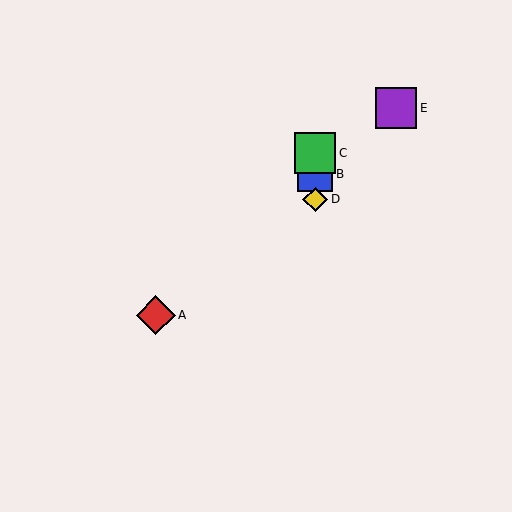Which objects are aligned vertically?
Objects B, C, D are aligned vertically.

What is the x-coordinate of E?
Object E is at x≈396.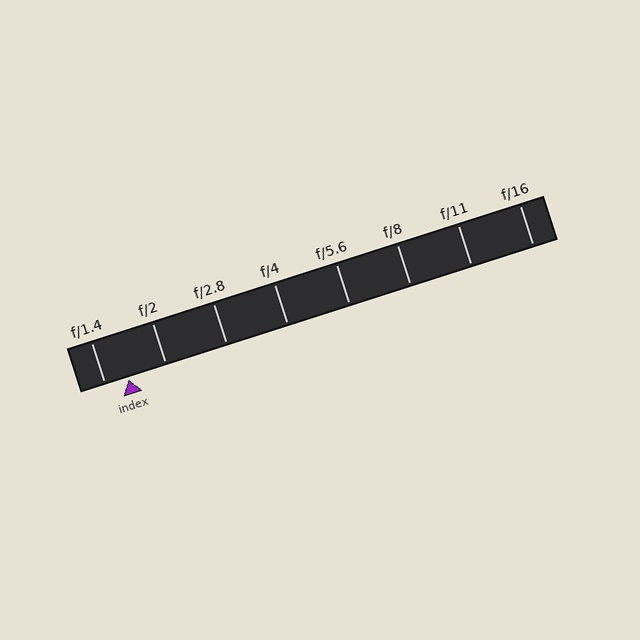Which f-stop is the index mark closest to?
The index mark is closest to f/1.4.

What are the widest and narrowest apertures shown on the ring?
The widest aperture shown is f/1.4 and the narrowest is f/16.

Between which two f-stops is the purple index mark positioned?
The index mark is between f/1.4 and f/2.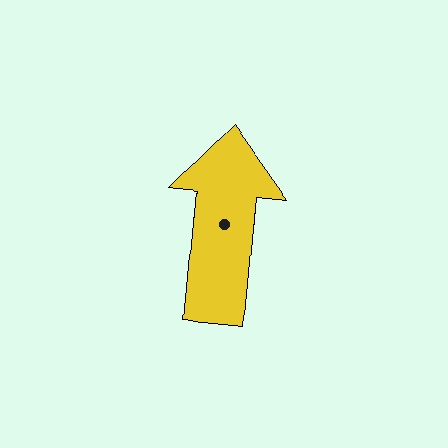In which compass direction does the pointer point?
North.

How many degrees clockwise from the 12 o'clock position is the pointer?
Approximately 5 degrees.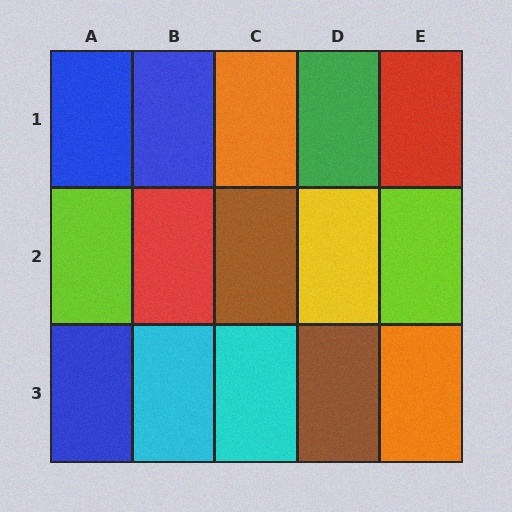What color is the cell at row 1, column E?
Red.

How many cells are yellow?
1 cell is yellow.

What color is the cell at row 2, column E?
Lime.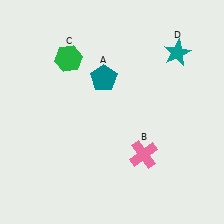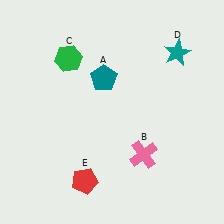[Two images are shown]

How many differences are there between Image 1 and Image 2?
There is 1 difference between the two images.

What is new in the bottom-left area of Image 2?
A red pentagon (E) was added in the bottom-left area of Image 2.